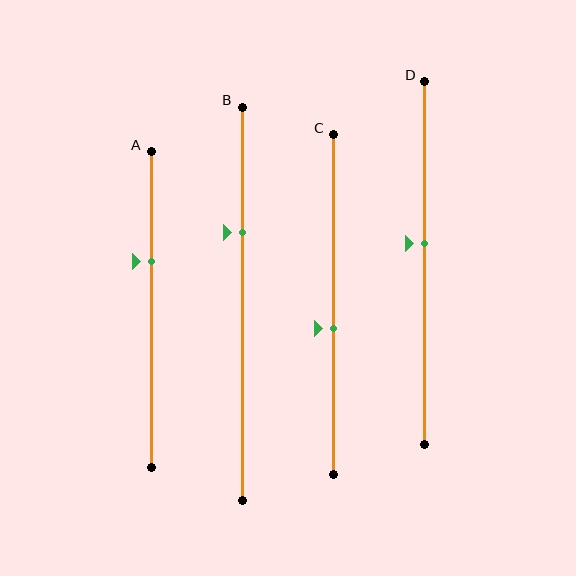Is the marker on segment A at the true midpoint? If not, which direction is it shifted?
No, the marker on segment A is shifted upward by about 15% of the segment length.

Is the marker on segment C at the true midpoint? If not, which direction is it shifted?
No, the marker on segment C is shifted downward by about 7% of the segment length.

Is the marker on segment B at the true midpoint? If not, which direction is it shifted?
No, the marker on segment B is shifted upward by about 18% of the segment length.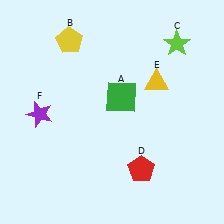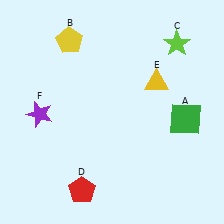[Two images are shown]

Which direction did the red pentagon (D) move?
The red pentagon (D) moved left.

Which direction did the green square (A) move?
The green square (A) moved right.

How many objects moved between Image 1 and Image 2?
2 objects moved between the two images.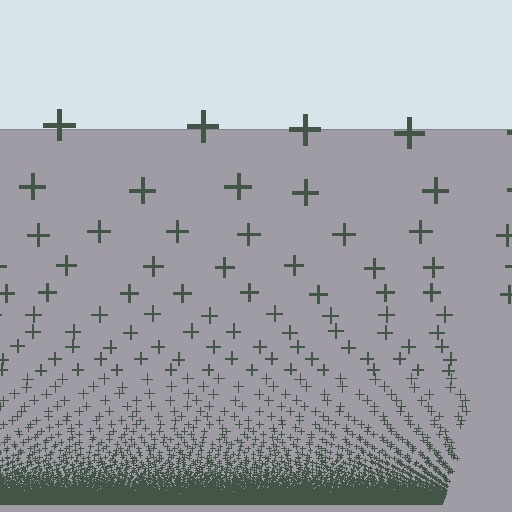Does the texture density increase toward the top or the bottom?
Density increases toward the bottom.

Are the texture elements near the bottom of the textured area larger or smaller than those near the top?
Smaller. The gradient is inverted — elements near the bottom are smaller and denser.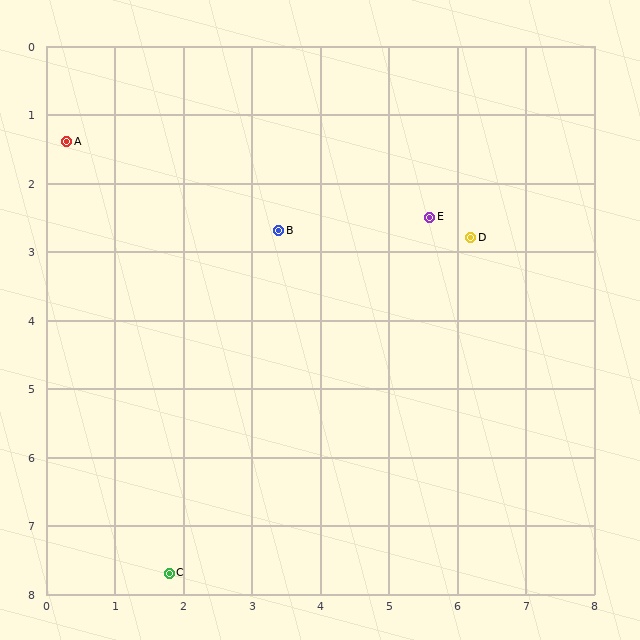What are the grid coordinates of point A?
Point A is at approximately (0.3, 1.4).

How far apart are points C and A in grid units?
Points C and A are about 6.5 grid units apart.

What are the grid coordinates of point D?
Point D is at approximately (6.2, 2.8).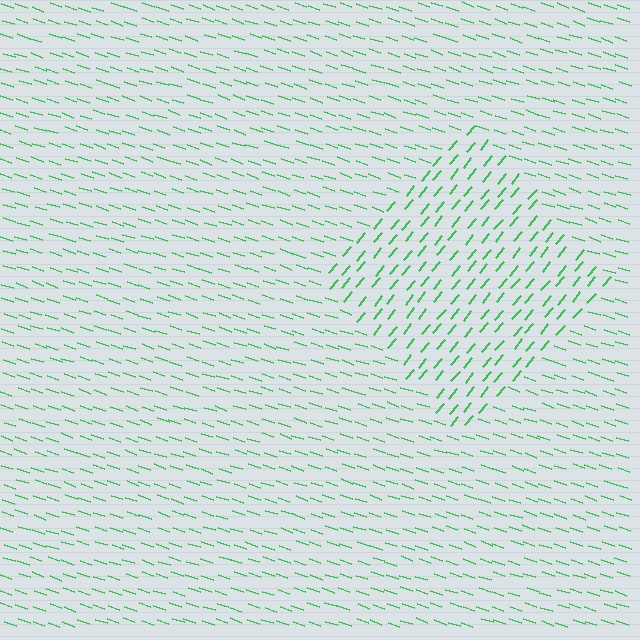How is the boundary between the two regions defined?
The boundary is defined purely by a change in line orientation (approximately 69 degrees difference). All lines are the same color and thickness.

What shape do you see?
I see a diamond.